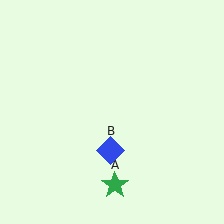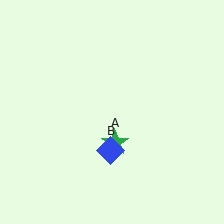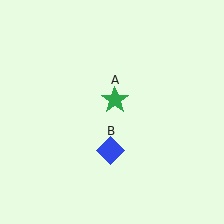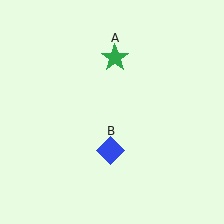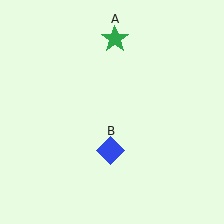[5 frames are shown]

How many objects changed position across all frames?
1 object changed position: green star (object A).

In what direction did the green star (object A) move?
The green star (object A) moved up.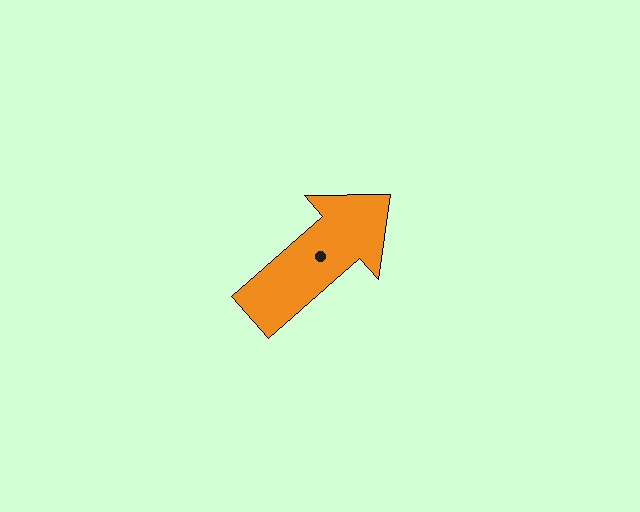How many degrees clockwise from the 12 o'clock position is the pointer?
Approximately 49 degrees.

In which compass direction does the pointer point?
Northeast.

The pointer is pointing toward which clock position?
Roughly 2 o'clock.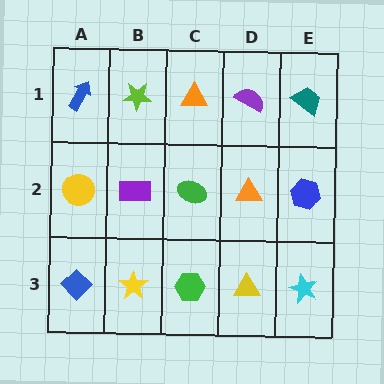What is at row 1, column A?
A blue arrow.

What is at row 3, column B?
A yellow star.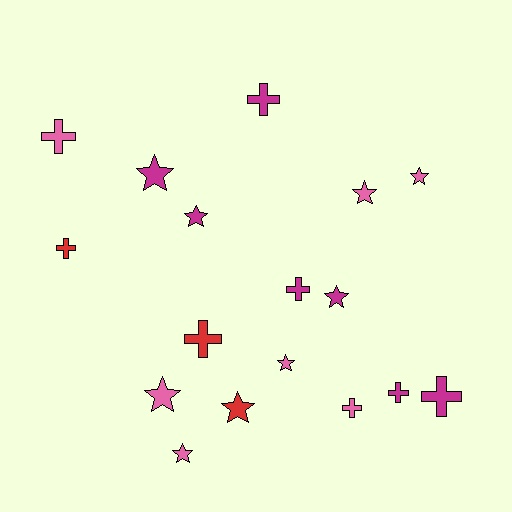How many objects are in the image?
There are 17 objects.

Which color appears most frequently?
Pink, with 7 objects.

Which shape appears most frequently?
Star, with 9 objects.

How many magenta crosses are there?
There are 4 magenta crosses.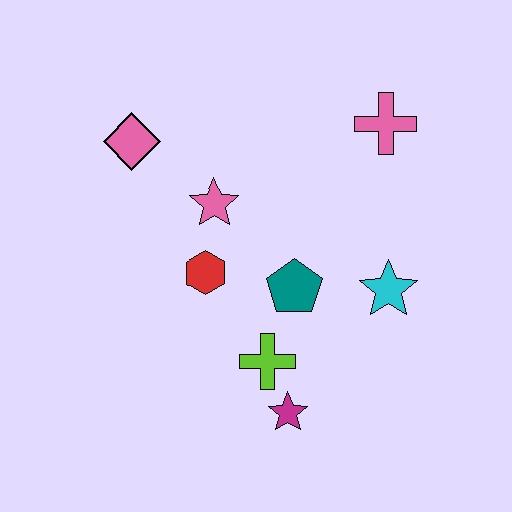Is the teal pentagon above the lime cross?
Yes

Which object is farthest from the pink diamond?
The magenta star is farthest from the pink diamond.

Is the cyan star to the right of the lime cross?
Yes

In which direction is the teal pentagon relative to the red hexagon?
The teal pentagon is to the right of the red hexagon.